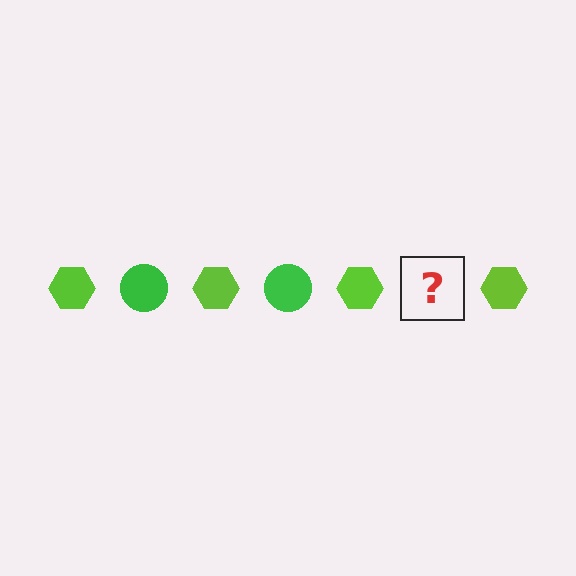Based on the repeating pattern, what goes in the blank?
The blank should be a green circle.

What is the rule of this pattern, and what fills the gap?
The rule is that the pattern alternates between lime hexagon and green circle. The gap should be filled with a green circle.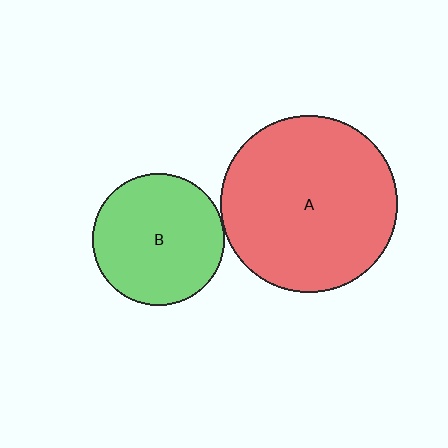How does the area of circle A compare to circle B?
Approximately 1.8 times.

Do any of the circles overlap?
No, none of the circles overlap.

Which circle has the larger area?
Circle A (red).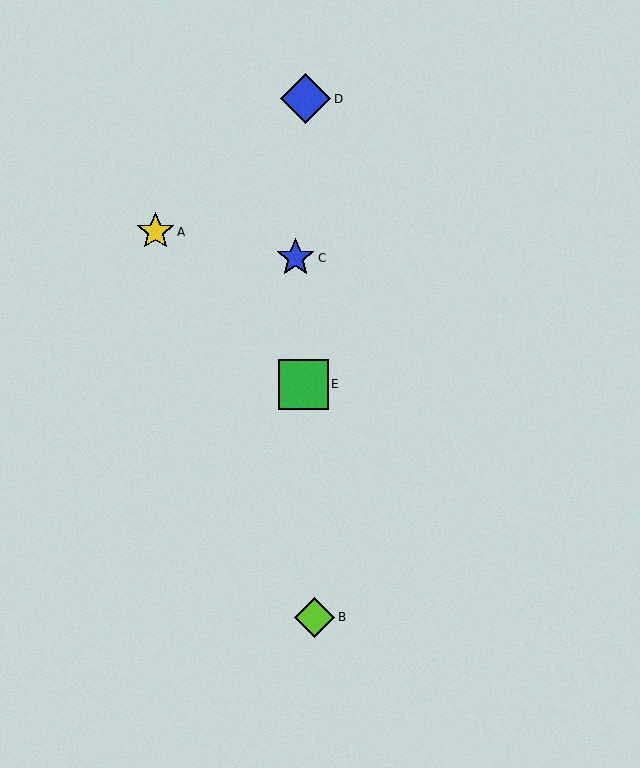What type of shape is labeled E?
Shape E is a green square.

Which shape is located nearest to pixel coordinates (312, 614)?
The lime diamond (labeled B) at (315, 617) is nearest to that location.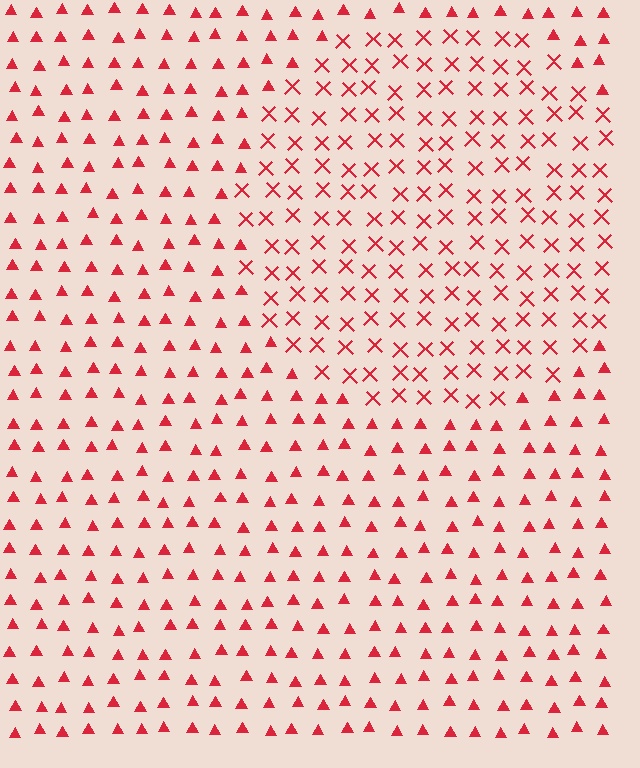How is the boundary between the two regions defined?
The boundary is defined by a change in element shape: X marks inside vs. triangles outside. All elements share the same color and spacing.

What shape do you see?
I see a circle.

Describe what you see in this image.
The image is filled with small red elements arranged in a uniform grid. A circle-shaped region contains X marks, while the surrounding area contains triangles. The boundary is defined purely by the change in element shape.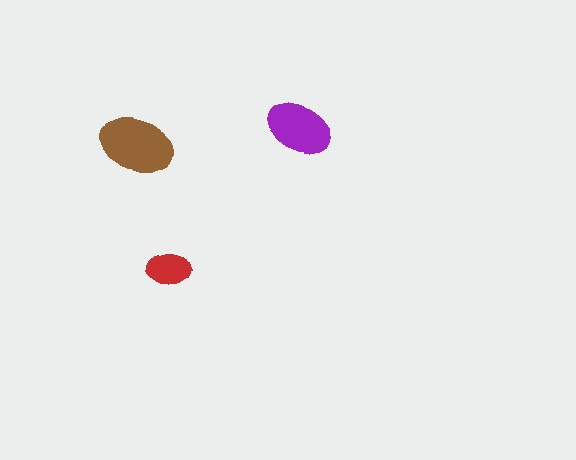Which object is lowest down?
The red ellipse is bottommost.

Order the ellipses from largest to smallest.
the brown one, the purple one, the red one.